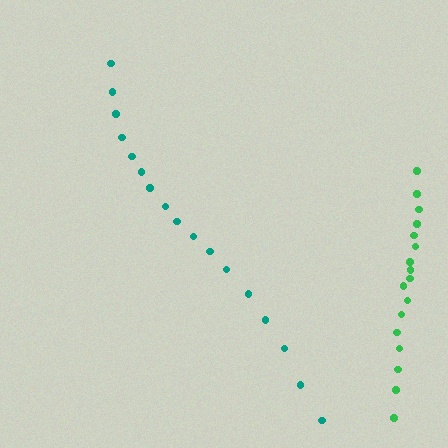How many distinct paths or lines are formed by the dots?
There are 2 distinct paths.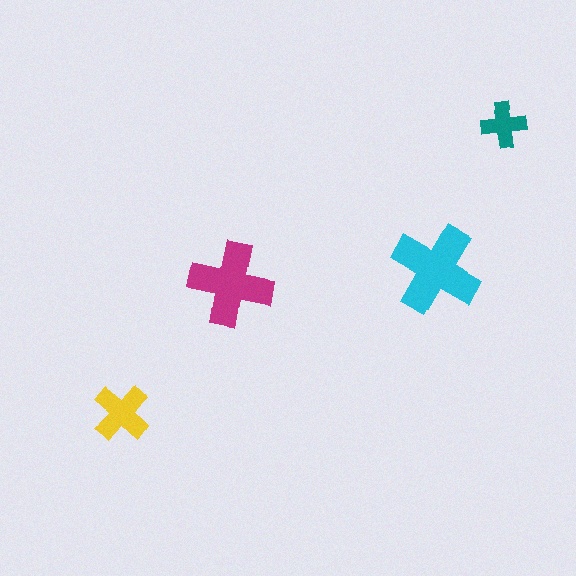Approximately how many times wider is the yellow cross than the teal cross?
About 1.5 times wider.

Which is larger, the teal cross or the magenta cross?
The magenta one.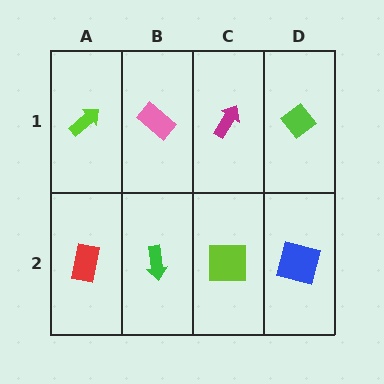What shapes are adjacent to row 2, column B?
A pink rectangle (row 1, column B), a red rectangle (row 2, column A), a lime square (row 2, column C).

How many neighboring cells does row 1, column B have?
3.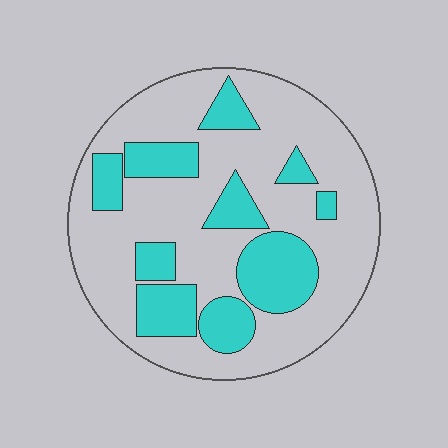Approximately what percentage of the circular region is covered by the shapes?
Approximately 30%.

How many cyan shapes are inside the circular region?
10.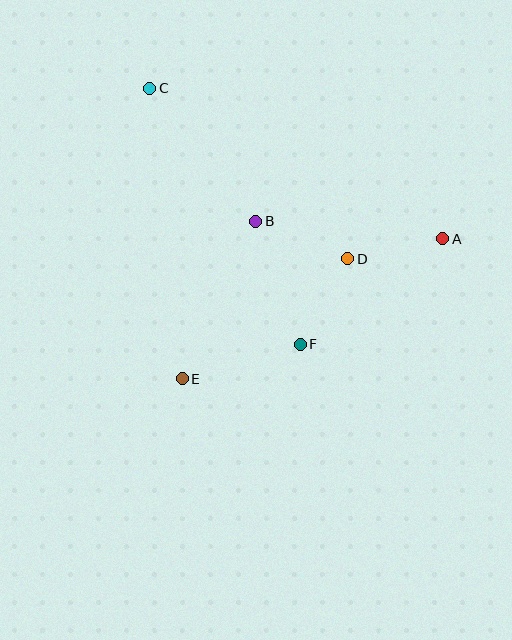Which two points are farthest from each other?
Points A and C are farthest from each other.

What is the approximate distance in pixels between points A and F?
The distance between A and F is approximately 178 pixels.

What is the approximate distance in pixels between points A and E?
The distance between A and E is approximately 296 pixels.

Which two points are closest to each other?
Points A and D are closest to each other.